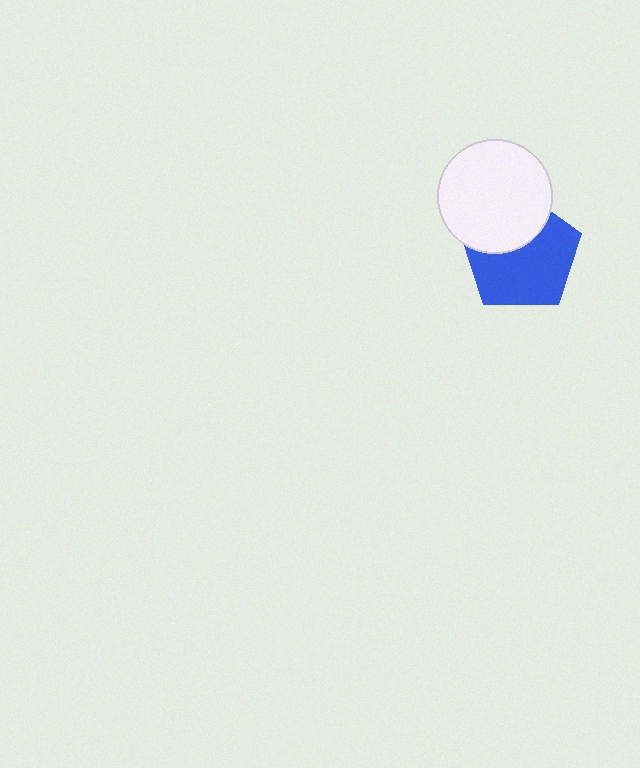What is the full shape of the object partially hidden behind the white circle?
The partially hidden object is a blue pentagon.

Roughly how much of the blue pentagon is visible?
About half of it is visible (roughly 65%).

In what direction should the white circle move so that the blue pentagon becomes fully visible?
The white circle should move up. That is the shortest direction to clear the overlap and leave the blue pentagon fully visible.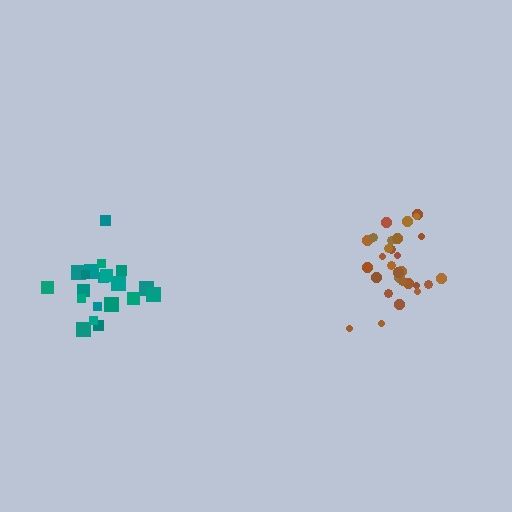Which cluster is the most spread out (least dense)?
Brown.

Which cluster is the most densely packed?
Teal.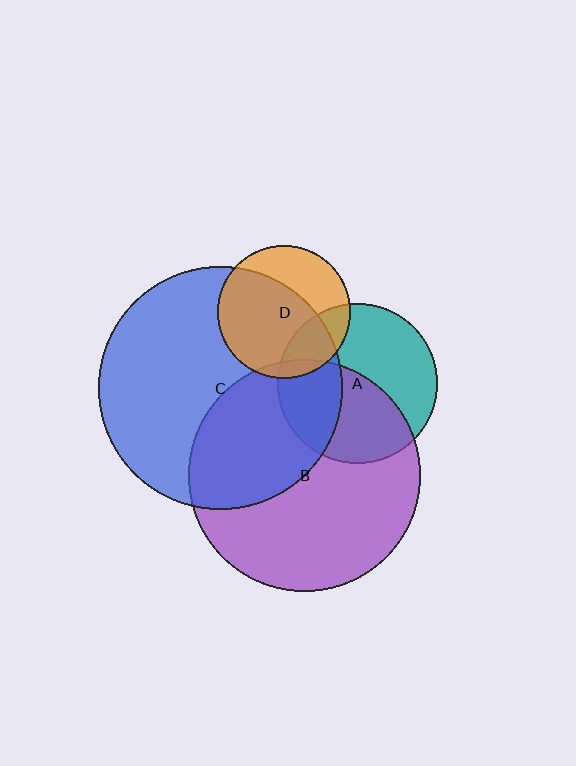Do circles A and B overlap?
Yes.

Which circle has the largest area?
Circle C (blue).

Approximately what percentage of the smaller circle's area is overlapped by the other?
Approximately 50%.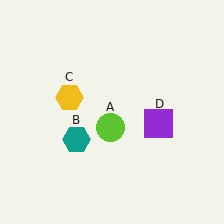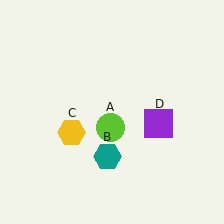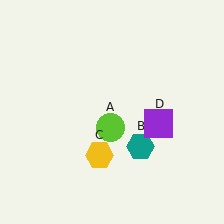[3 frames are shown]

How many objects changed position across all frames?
2 objects changed position: teal hexagon (object B), yellow hexagon (object C).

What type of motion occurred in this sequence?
The teal hexagon (object B), yellow hexagon (object C) rotated counterclockwise around the center of the scene.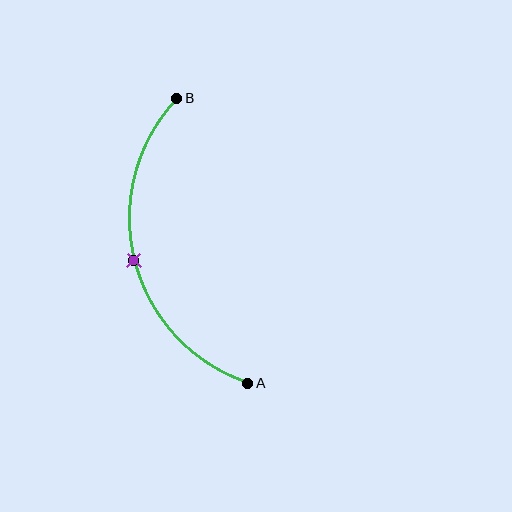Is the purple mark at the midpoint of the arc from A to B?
Yes. The purple mark lies on the arc at equal arc-length from both A and B — it is the arc midpoint.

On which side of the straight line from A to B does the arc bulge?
The arc bulges to the left of the straight line connecting A and B.